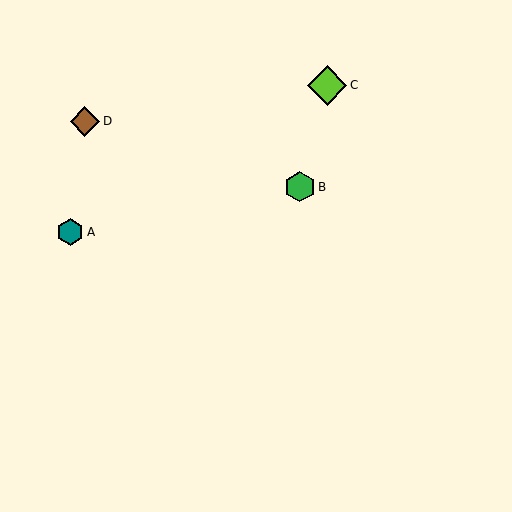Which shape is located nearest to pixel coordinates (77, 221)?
The teal hexagon (labeled A) at (70, 232) is nearest to that location.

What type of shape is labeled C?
Shape C is a lime diamond.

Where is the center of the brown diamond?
The center of the brown diamond is at (85, 121).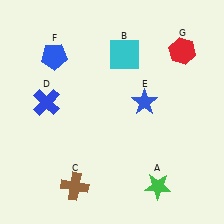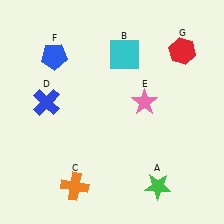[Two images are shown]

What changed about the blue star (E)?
In Image 1, E is blue. In Image 2, it changed to pink.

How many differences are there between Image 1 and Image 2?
There are 2 differences between the two images.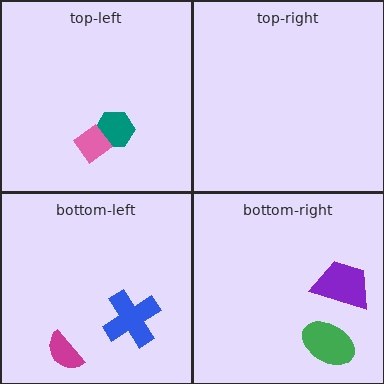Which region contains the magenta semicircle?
The bottom-left region.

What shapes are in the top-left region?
The teal hexagon, the pink diamond.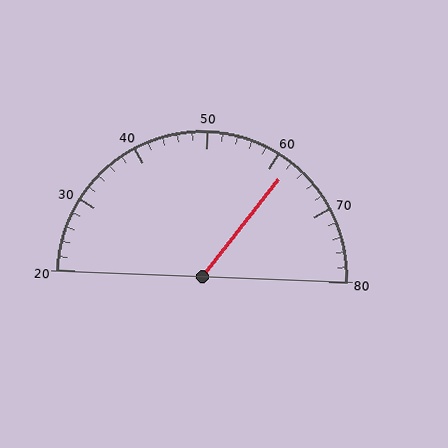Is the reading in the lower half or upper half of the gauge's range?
The reading is in the upper half of the range (20 to 80).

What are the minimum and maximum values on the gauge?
The gauge ranges from 20 to 80.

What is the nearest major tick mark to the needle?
The nearest major tick mark is 60.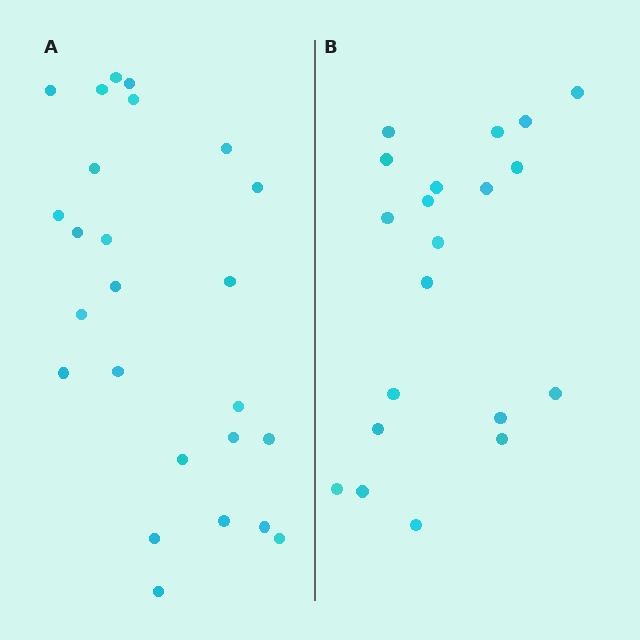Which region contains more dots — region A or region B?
Region A (the left region) has more dots.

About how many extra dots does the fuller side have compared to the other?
Region A has about 5 more dots than region B.